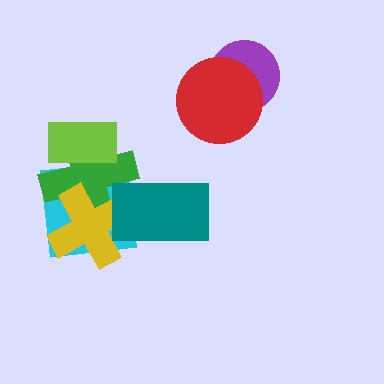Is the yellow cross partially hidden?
Yes, it is partially covered by another shape.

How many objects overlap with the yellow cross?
3 objects overlap with the yellow cross.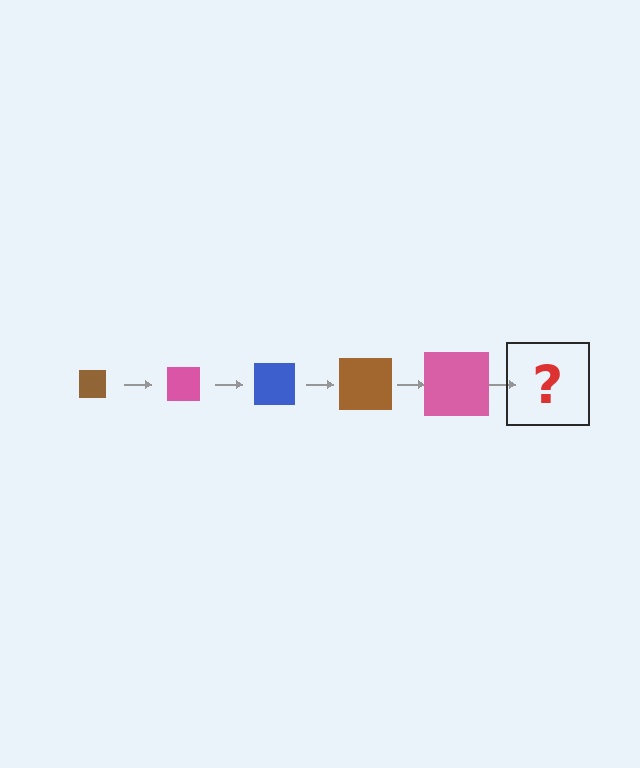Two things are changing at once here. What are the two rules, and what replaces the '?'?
The two rules are that the square grows larger each step and the color cycles through brown, pink, and blue. The '?' should be a blue square, larger than the previous one.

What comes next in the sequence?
The next element should be a blue square, larger than the previous one.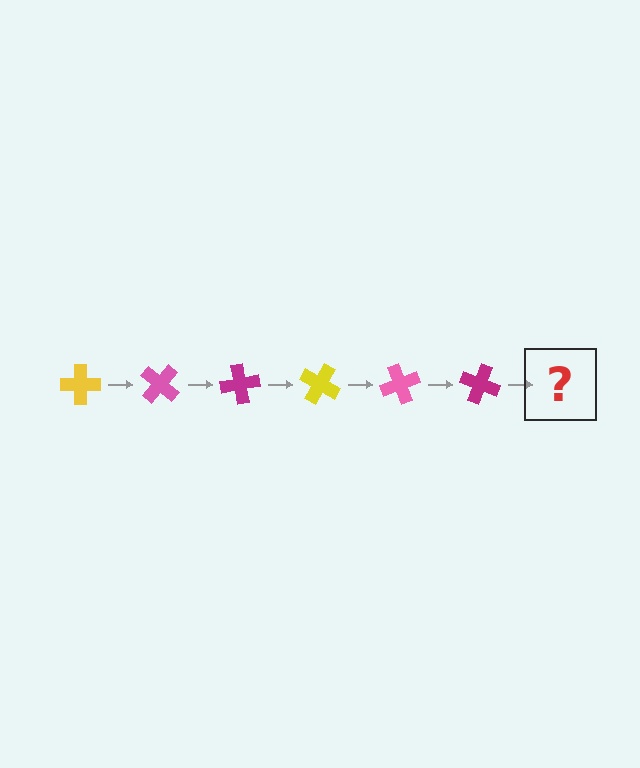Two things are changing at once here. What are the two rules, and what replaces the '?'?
The two rules are that it rotates 40 degrees each step and the color cycles through yellow, pink, and magenta. The '?' should be a yellow cross, rotated 240 degrees from the start.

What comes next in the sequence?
The next element should be a yellow cross, rotated 240 degrees from the start.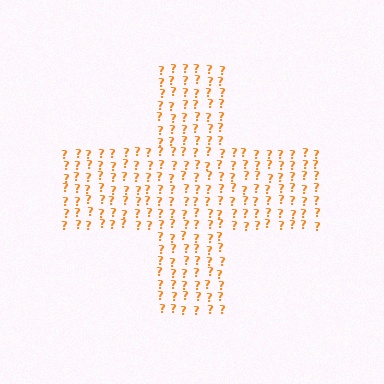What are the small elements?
The small elements are question marks.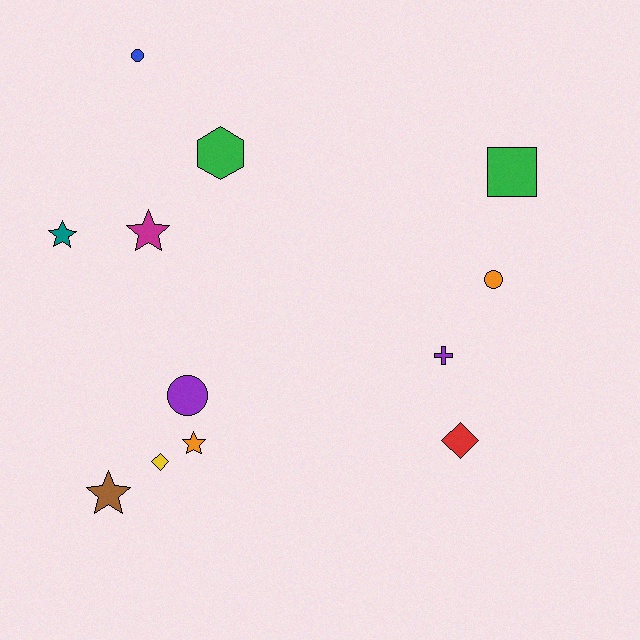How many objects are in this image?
There are 12 objects.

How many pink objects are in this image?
There are no pink objects.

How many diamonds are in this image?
There are 2 diamonds.